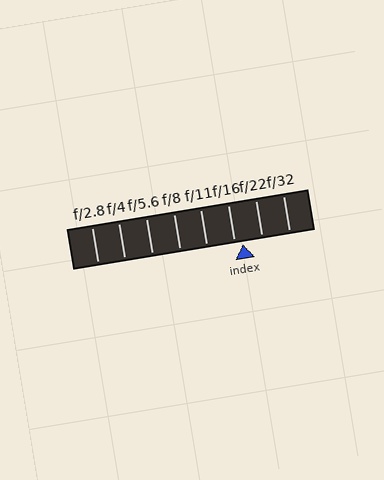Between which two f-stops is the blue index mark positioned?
The index mark is between f/16 and f/22.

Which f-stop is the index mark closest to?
The index mark is closest to f/16.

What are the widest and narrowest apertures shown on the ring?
The widest aperture shown is f/2.8 and the narrowest is f/32.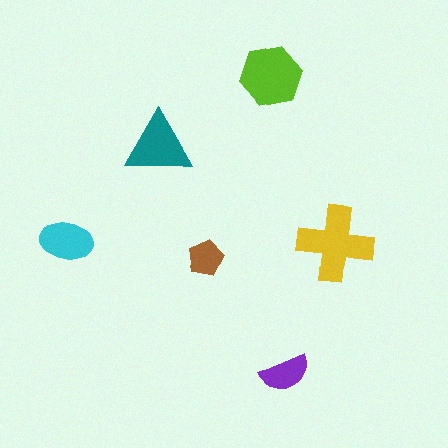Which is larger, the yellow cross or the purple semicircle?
The yellow cross.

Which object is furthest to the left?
The cyan ellipse is leftmost.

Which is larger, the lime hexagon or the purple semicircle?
The lime hexagon.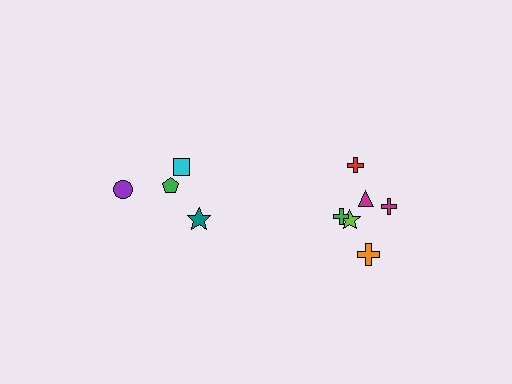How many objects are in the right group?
There are 6 objects.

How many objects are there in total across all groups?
There are 10 objects.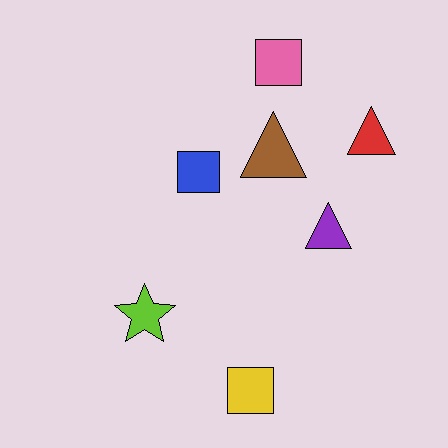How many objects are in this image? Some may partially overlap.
There are 7 objects.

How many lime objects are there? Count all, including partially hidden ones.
There is 1 lime object.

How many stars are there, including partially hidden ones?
There is 1 star.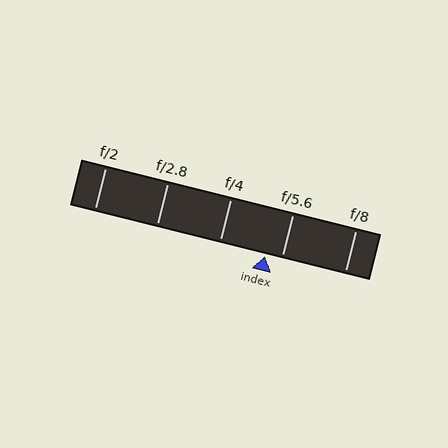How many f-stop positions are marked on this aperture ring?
There are 5 f-stop positions marked.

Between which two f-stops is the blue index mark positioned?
The index mark is between f/4 and f/5.6.